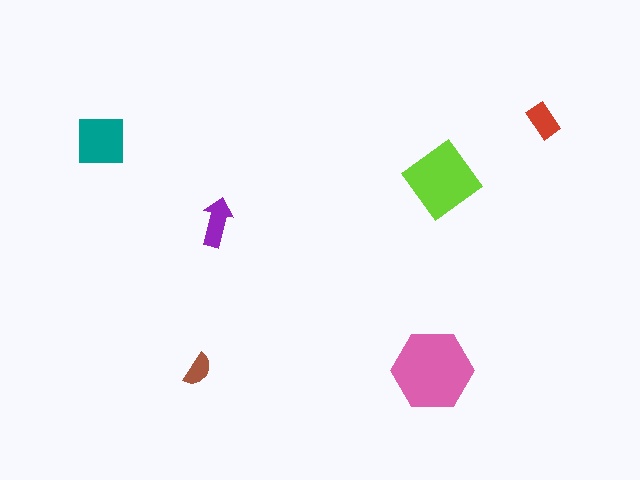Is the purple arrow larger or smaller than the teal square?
Smaller.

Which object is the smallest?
The brown semicircle.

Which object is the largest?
The pink hexagon.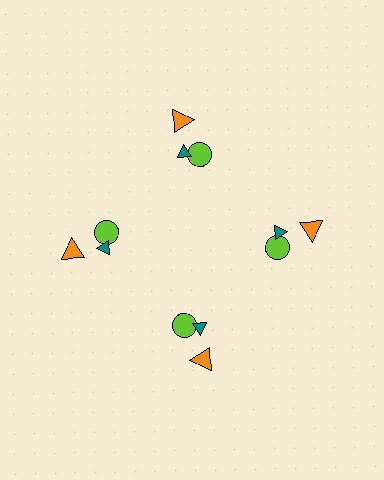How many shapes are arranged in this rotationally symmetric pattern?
There are 12 shapes, arranged in 4 groups of 3.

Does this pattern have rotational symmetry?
Yes, this pattern has 4-fold rotational symmetry. It looks the same after rotating 90 degrees around the center.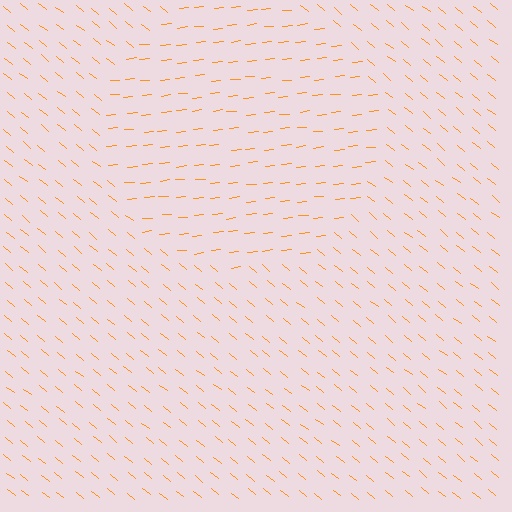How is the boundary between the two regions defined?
The boundary is defined purely by a change in line orientation (approximately 45 degrees difference). All lines are the same color and thickness.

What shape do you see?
I see a circle.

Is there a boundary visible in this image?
Yes, there is a texture boundary formed by a change in line orientation.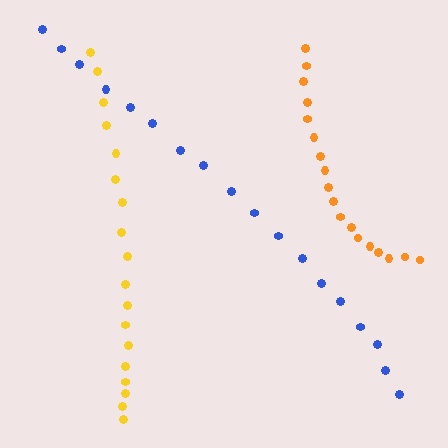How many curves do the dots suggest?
There are 3 distinct paths.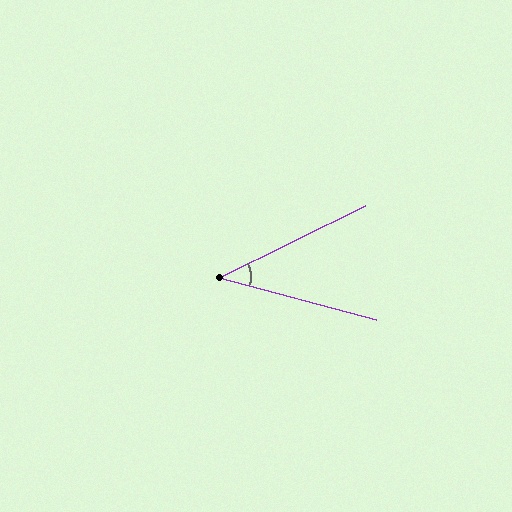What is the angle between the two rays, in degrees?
Approximately 41 degrees.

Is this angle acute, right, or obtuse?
It is acute.